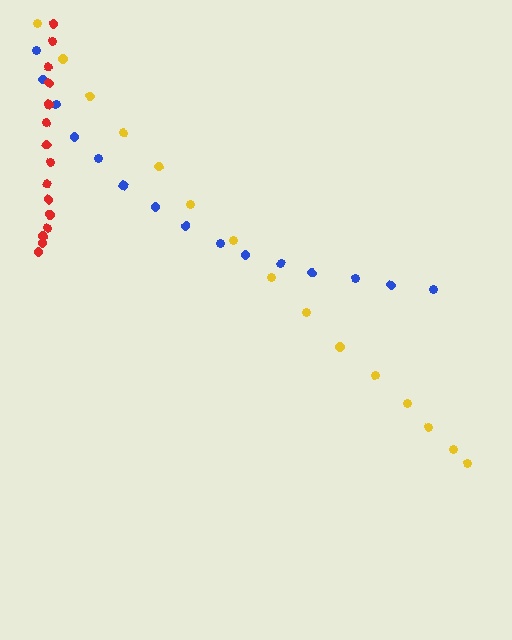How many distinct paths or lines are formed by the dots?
There are 3 distinct paths.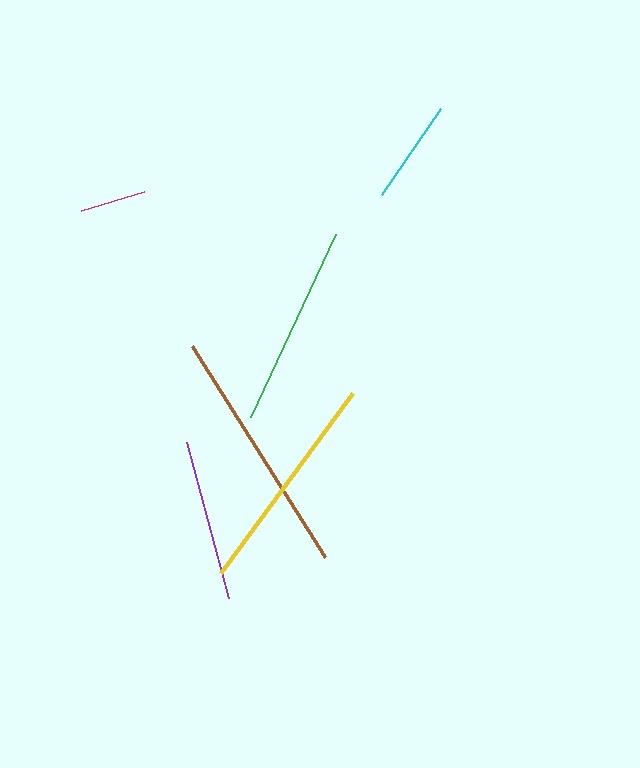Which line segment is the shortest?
The magenta line is the shortest at approximately 66 pixels.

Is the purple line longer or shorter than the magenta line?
The purple line is longer than the magenta line.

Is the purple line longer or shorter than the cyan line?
The purple line is longer than the cyan line.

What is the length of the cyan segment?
The cyan segment is approximately 105 pixels long.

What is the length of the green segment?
The green segment is approximately 201 pixels long.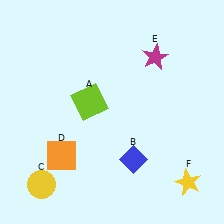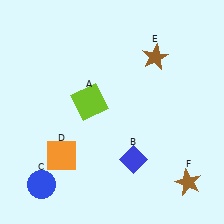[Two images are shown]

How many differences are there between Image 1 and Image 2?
There are 3 differences between the two images.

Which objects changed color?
C changed from yellow to blue. E changed from magenta to brown. F changed from yellow to brown.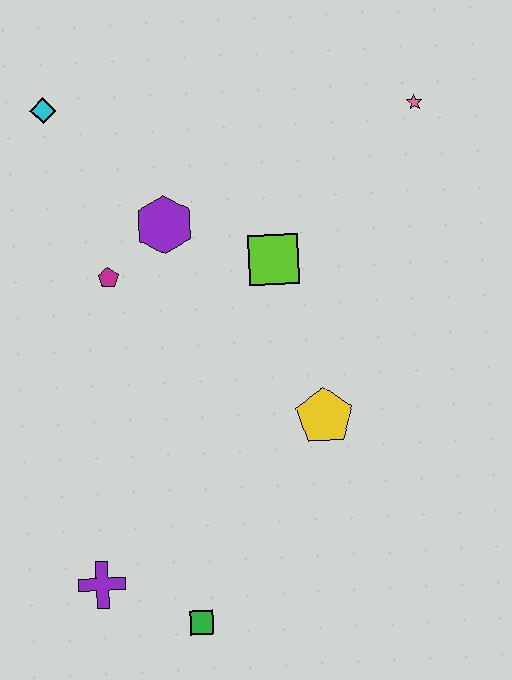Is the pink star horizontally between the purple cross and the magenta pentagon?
No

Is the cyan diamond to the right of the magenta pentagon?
No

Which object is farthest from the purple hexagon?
The green square is farthest from the purple hexagon.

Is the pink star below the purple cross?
No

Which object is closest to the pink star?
The lime square is closest to the pink star.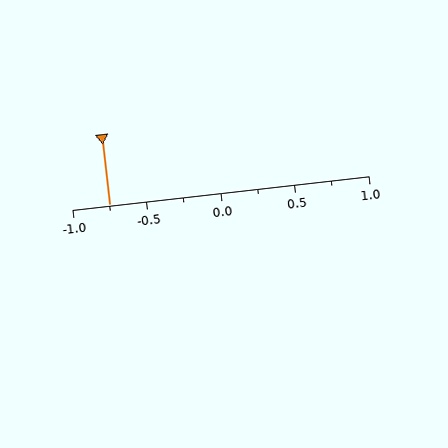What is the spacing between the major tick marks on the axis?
The major ticks are spaced 0.5 apart.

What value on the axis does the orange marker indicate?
The marker indicates approximately -0.75.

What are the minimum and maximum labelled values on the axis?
The axis runs from -1.0 to 1.0.